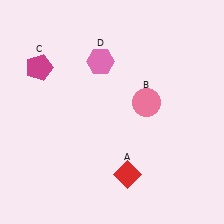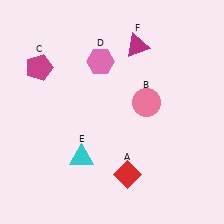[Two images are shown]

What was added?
A cyan triangle (E), a magenta triangle (F) were added in Image 2.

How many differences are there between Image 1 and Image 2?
There are 2 differences between the two images.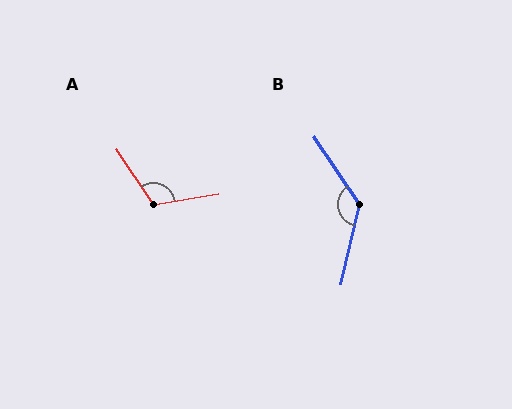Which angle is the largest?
B, at approximately 134 degrees.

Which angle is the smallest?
A, at approximately 114 degrees.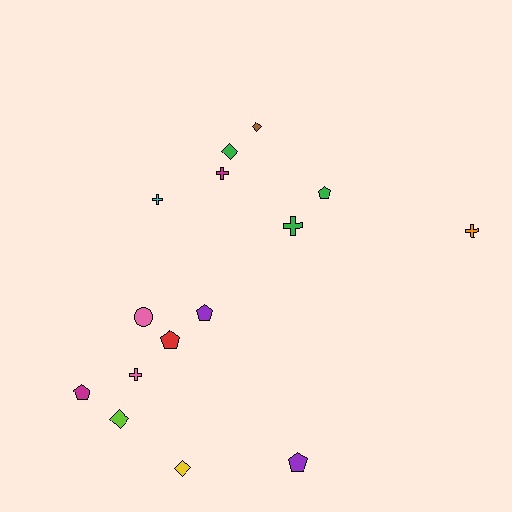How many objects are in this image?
There are 15 objects.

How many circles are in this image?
There is 1 circle.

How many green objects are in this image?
There are 3 green objects.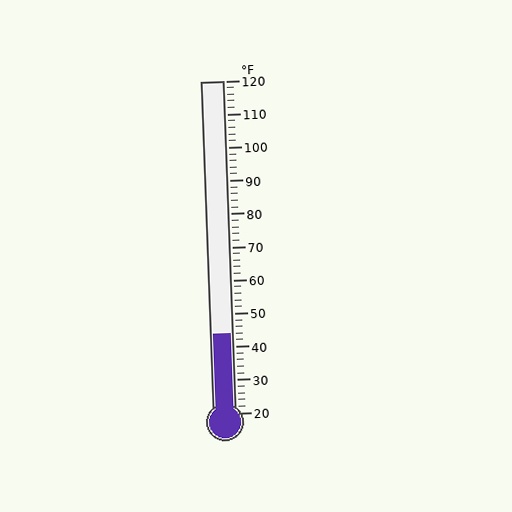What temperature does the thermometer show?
The thermometer shows approximately 44°F.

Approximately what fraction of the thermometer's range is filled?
The thermometer is filled to approximately 25% of its range.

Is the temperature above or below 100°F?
The temperature is below 100°F.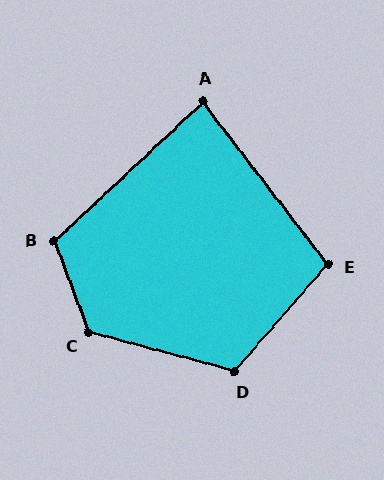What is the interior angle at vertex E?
Approximately 101 degrees (obtuse).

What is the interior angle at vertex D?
Approximately 116 degrees (obtuse).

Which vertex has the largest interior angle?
C, at approximately 126 degrees.